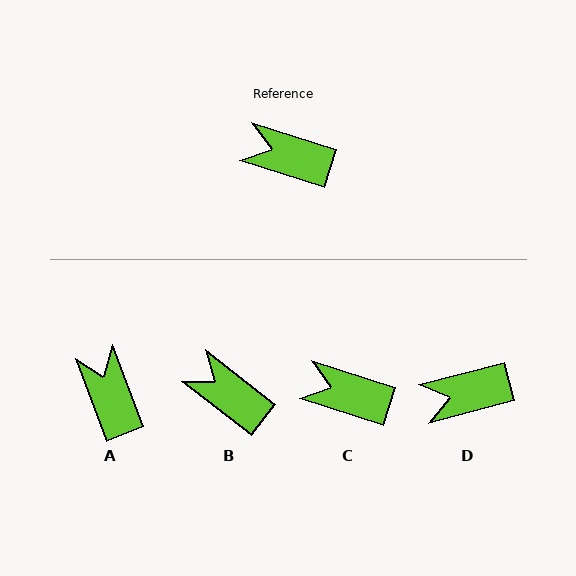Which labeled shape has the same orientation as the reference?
C.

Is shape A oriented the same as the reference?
No, it is off by about 51 degrees.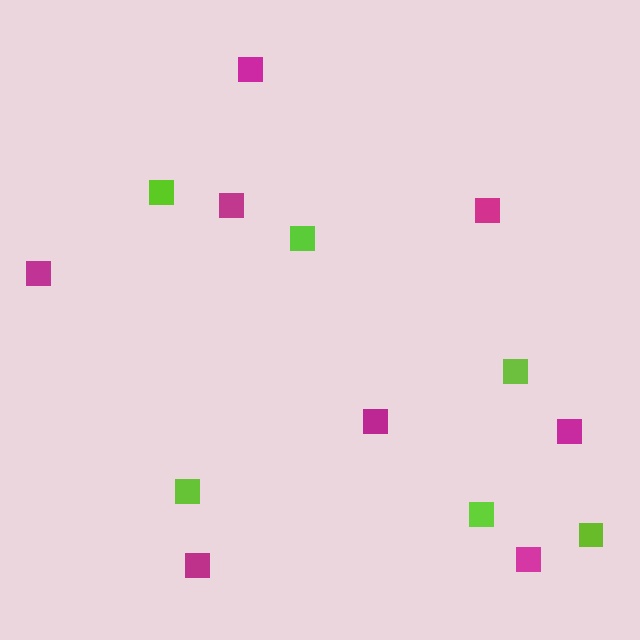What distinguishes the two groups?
There are 2 groups: one group of magenta squares (8) and one group of lime squares (6).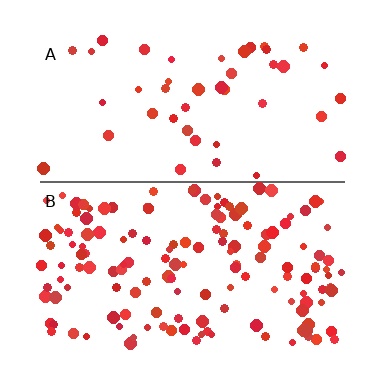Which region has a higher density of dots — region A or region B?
B (the bottom).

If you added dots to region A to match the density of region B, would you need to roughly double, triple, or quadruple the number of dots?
Approximately triple.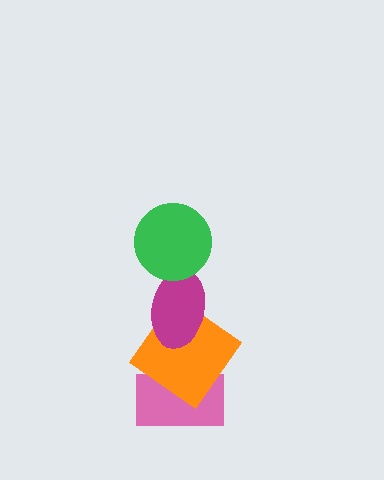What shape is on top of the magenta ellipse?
The green circle is on top of the magenta ellipse.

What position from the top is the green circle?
The green circle is 1st from the top.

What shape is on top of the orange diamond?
The magenta ellipse is on top of the orange diamond.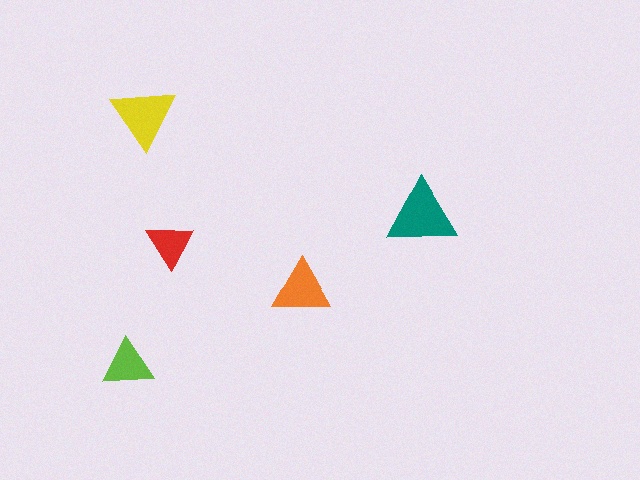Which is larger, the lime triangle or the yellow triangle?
The yellow one.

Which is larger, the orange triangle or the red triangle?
The orange one.